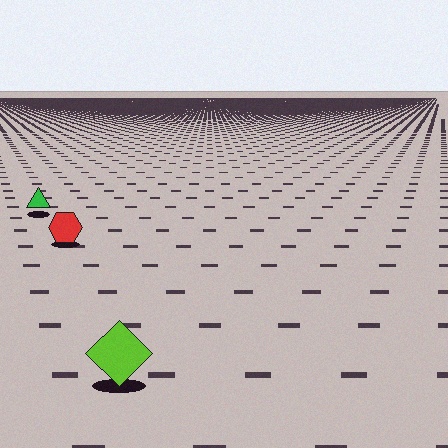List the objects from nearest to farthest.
From nearest to farthest: the lime diamond, the red hexagon, the green triangle.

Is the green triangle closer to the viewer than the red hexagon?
No. The red hexagon is closer — you can tell from the texture gradient: the ground texture is coarser near it.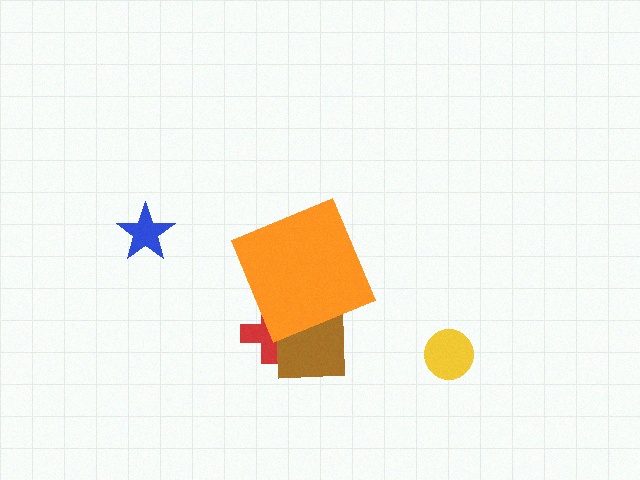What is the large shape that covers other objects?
An orange diamond.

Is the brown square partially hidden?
Yes, the brown square is partially hidden behind the orange diamond.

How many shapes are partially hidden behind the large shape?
2 shapes are partially hidden.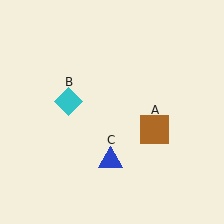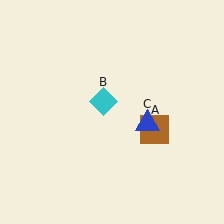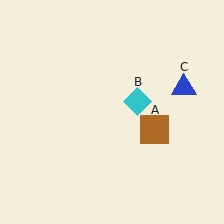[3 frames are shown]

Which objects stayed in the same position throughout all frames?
Brown square (object A) remained stationary.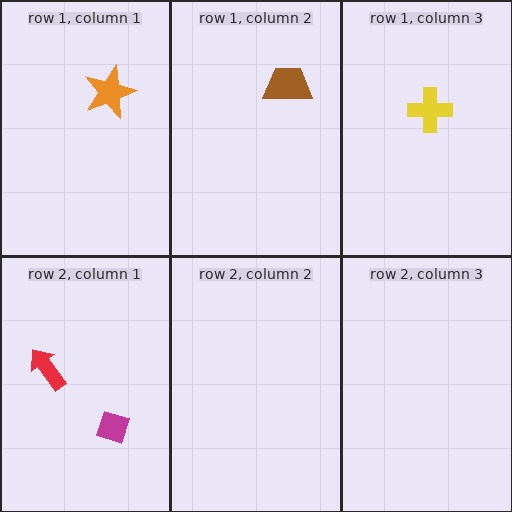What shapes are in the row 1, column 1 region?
The orange star.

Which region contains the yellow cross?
The row 1, column 3 region.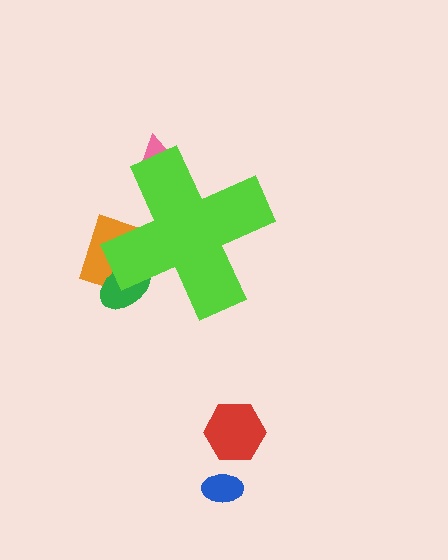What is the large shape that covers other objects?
A lime cross.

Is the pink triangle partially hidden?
Yes, the pink triangle is partially hidden behind the lime cross.